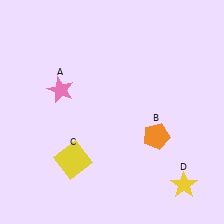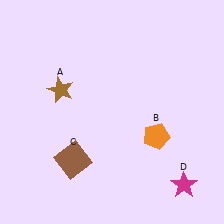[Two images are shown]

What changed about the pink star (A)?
In Image 1, A is pink. In Image 2, it changed to brown.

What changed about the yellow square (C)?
In Image 1, C is yellow. In Image 2, it changed to brown.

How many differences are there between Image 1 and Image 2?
There are 3 differences between the two images.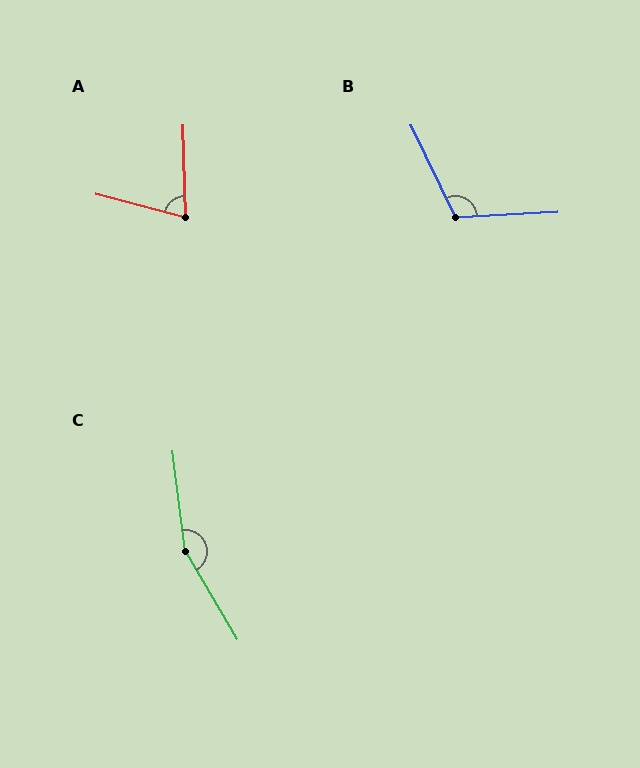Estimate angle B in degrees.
Approximately 112 degrees.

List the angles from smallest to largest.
A (73°), B (112°), C (157°).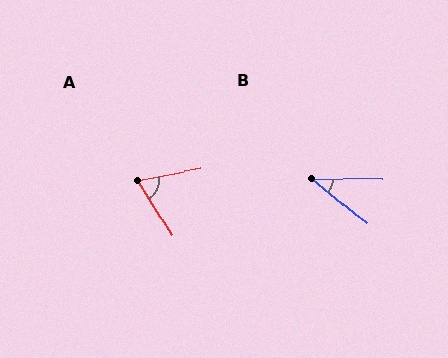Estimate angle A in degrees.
Approximately 69 degrees.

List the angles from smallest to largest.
B (39°), A (69°).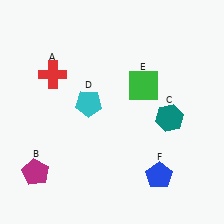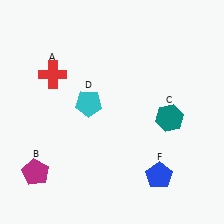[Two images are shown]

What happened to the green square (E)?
The green square (E) was removed in Image 2. It was in the top-right area of Image 1.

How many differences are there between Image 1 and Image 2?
There is 1 difference between the two images.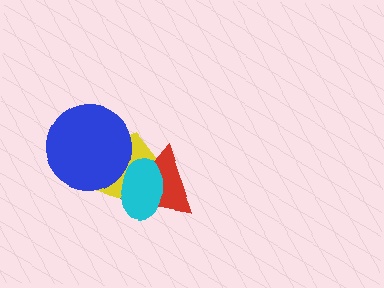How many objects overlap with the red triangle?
2 objects overlap with the red triangle.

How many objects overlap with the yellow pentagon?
3 objects overlap with the yellow pentagon.